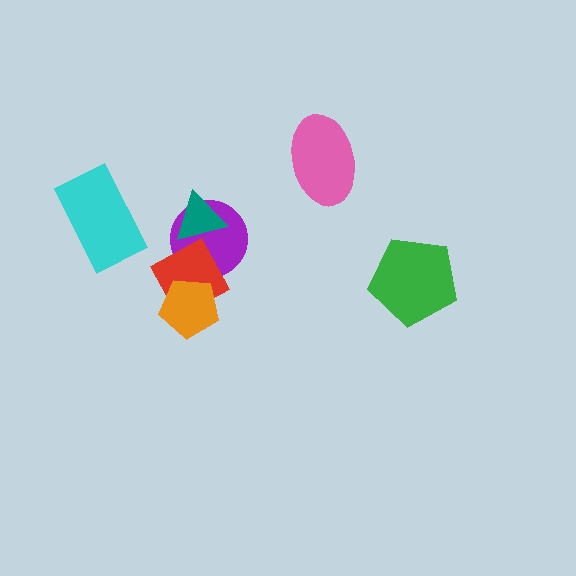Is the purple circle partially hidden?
Yes, it is partially covered by another shape.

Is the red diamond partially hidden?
Yes, it is partially covered by another shape.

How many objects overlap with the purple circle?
2 objects overlap with the purple circle.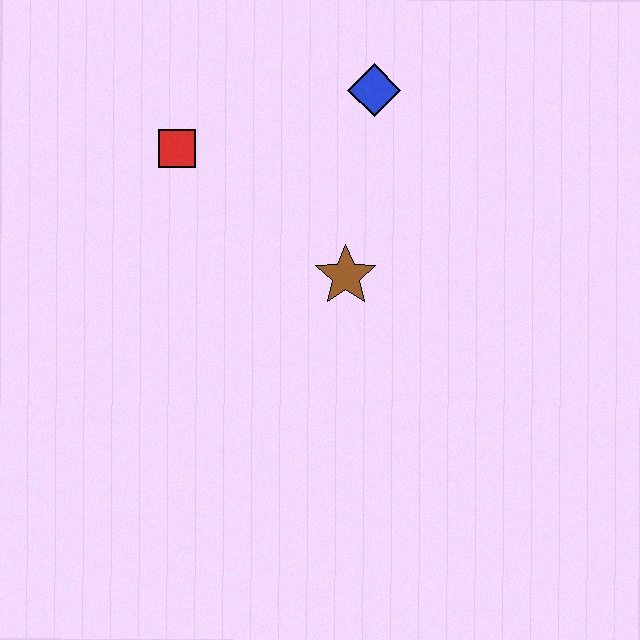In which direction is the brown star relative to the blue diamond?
The brown star is below the blue diamond.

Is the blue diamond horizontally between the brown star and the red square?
No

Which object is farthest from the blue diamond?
The red square is farthest from the blue diamond.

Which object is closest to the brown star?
The blue diamond is closest to the brown star.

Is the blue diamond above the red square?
Yes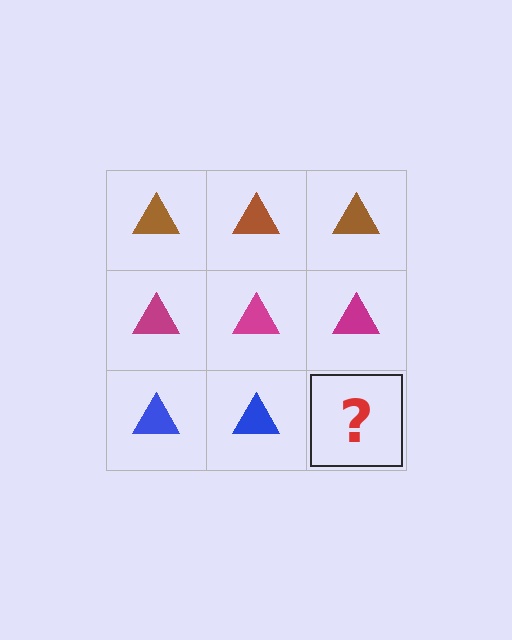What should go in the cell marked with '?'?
The missing cell should contain a blue triangle.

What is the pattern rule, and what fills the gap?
The rule is that each row has a consistent color. The gap should be filled with a blue triangle.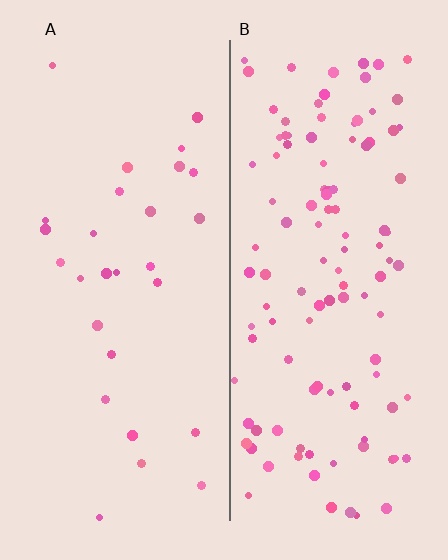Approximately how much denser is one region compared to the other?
Approximately 4.0× — region B over region A.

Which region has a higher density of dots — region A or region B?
B (the right).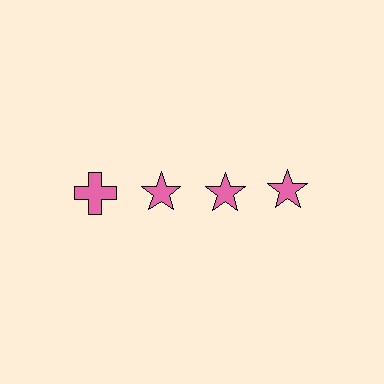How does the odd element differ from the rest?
It has a different shape: cross instead of star.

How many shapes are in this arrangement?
There are 4 shapes arranged in a grid pattern.